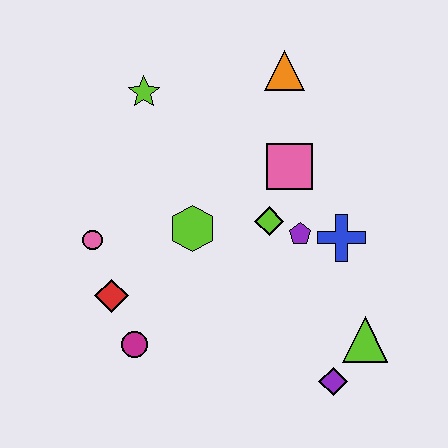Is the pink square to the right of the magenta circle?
Yes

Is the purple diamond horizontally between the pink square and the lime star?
No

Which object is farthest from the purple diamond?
The lime star is farthest from the purple diamond.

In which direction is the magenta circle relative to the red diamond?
The magenta circle is below the red diamond.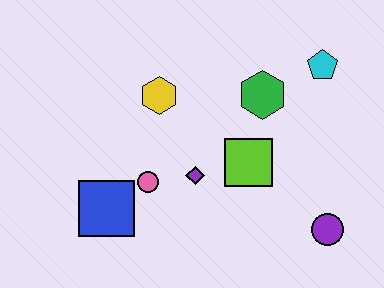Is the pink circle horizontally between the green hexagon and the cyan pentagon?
No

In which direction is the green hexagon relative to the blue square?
The green hexagon is to the right of the blue square.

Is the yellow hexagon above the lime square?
Yes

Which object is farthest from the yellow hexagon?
The purple circle is farthest from the yellow hexagon.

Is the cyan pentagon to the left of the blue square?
No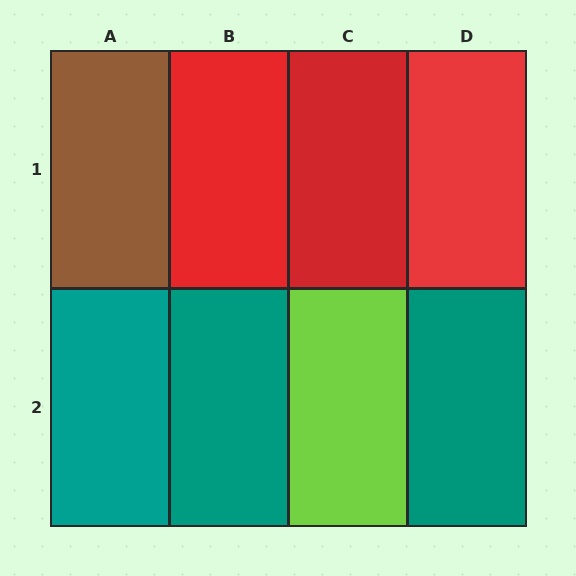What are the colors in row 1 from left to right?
Brown, red, red, red.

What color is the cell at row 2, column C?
Lime.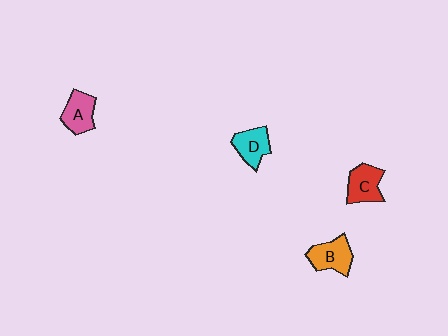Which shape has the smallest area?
Shape D (cyan).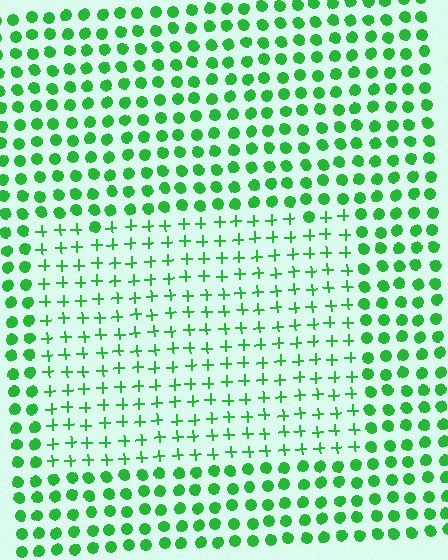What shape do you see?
I see a rectangle.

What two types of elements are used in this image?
The image uses plus signs inside the rectangle region and circles outside it.